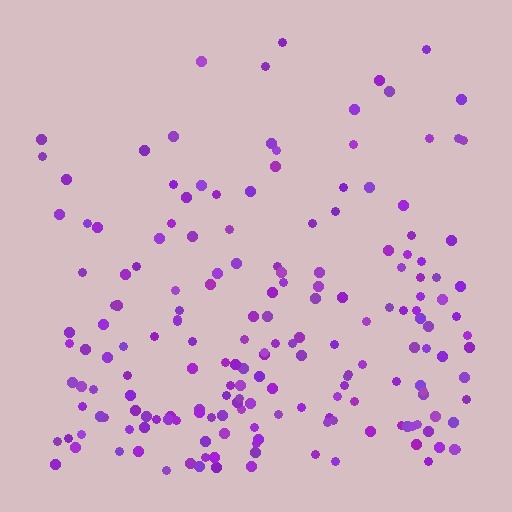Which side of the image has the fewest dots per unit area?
The top.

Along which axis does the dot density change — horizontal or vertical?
Vertical.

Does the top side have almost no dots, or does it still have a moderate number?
Still a moderate number, just noticeably fewer than the bottom.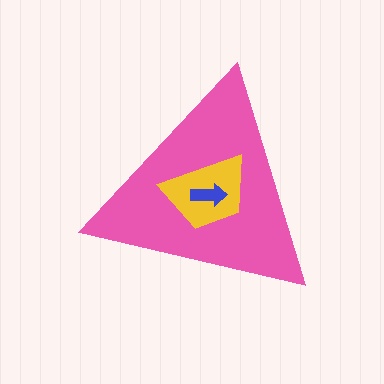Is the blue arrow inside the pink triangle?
Yes.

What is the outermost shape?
The pink triangle.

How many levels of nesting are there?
3.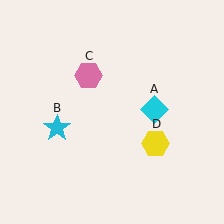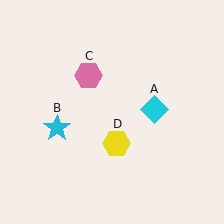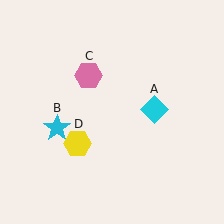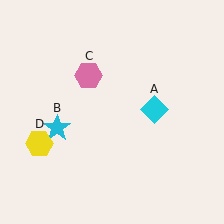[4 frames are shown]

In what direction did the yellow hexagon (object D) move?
The yellow hexagon (object D) moved left.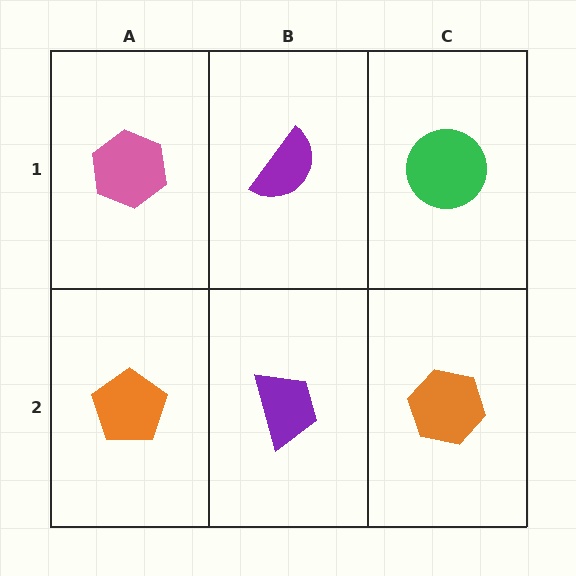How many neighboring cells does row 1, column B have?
3.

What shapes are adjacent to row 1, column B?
A purple trapezoid (row 2, column B), a pink hexagon (row 1, column A), a green circle (row 1, column C).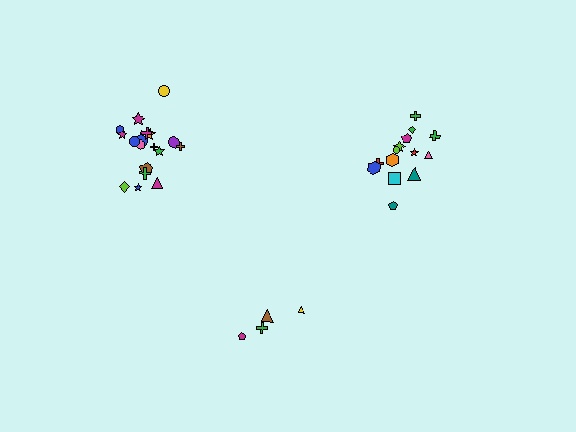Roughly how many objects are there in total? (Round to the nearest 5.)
Roughly 35 objects in total.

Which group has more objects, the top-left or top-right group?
The top-left group.